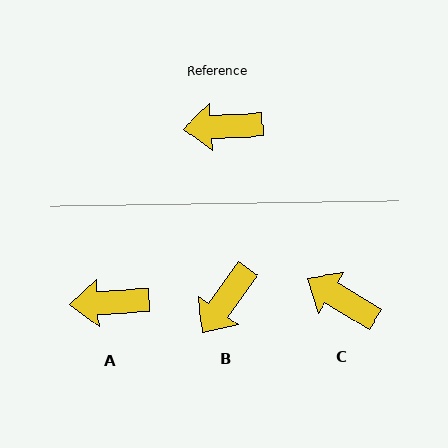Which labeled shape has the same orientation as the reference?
A.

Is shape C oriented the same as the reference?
No, it is off by about 34 degrees.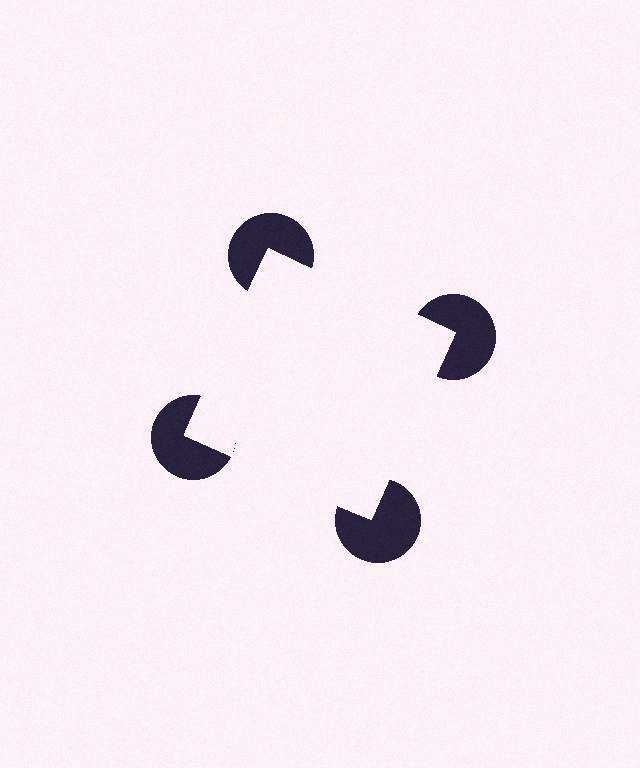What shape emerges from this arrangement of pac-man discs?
An illusory square — its edges are inferred from the aligned wedge cuts in the pac-man discs, not physically drawn.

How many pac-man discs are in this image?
There are 4 — one at each vertex of the illusory square.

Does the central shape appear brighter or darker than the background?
It typically appears slightly brighter than the background, even though no actual brightness change is drawn.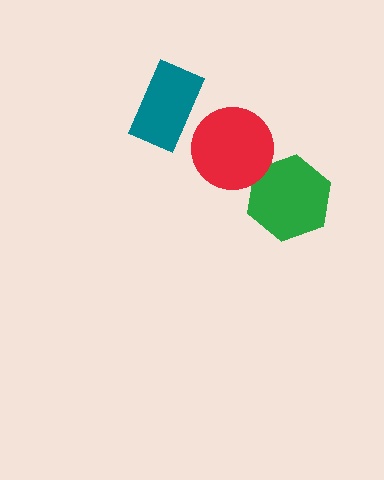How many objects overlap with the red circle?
1 object overlaps with the red circle.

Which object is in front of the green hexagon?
The red circle is in front of the green hexagon.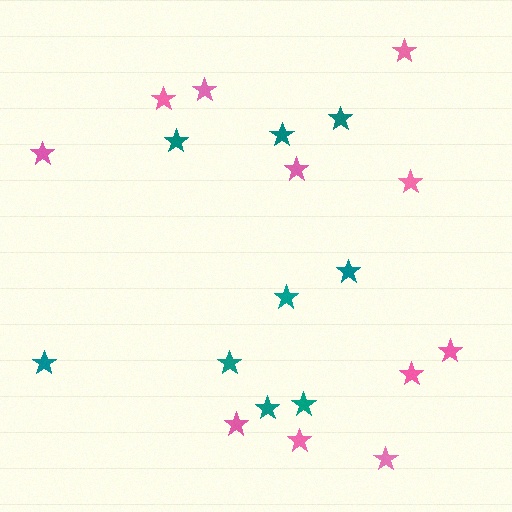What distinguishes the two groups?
There are 2 groups: one group of pink stars (11) and one group of teal stars (9).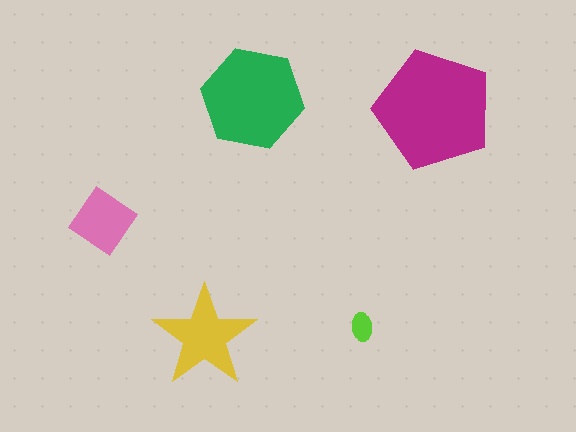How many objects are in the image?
There are 5 objects in the image.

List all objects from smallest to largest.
The lime ellipse, the pink diamond, the yellow star, the green hexagon, the magenta pentagon.